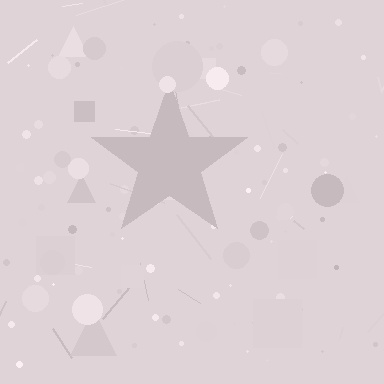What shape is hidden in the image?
A star is hidden in the image.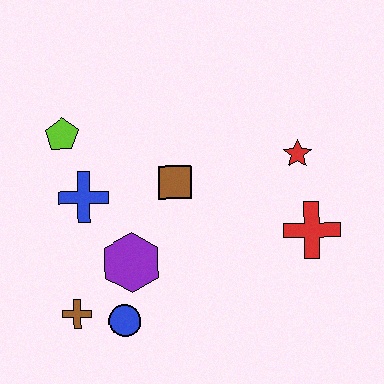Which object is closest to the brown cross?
The blue circle is closest to the brown cross.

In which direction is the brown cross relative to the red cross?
The brown cross is to the left of the red cross.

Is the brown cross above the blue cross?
No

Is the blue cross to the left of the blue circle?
Yes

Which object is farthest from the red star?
The brown cross is farthest from the red star.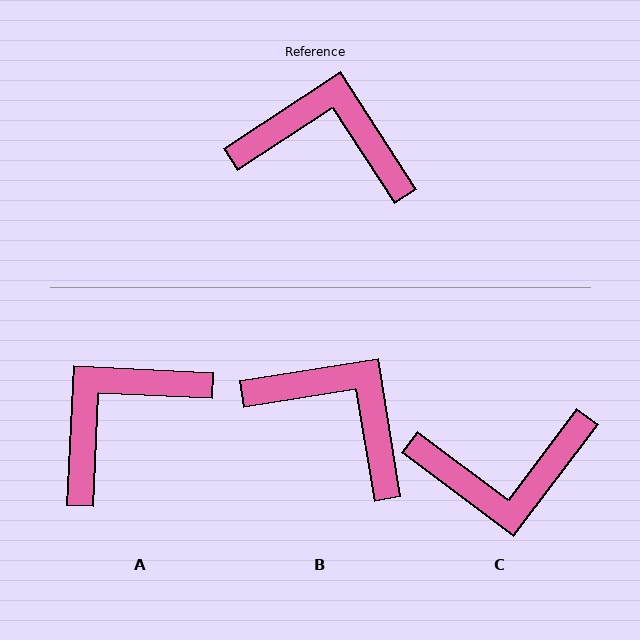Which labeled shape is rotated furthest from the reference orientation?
C, about 160 degrees away.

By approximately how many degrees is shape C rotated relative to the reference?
Approximately 160 degrees clockwise.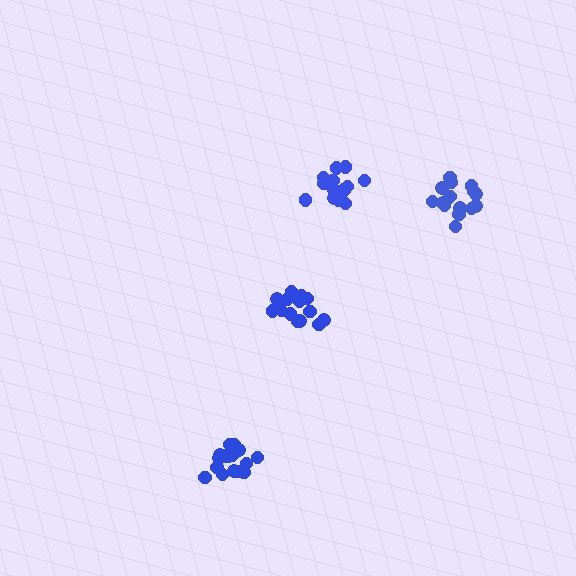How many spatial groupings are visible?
There are 4 spatial groupings.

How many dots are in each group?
Group 1: 18 dots, Group 2: 17 dots, Group 3: 14 dots, Group 4: 18 dots (67 total).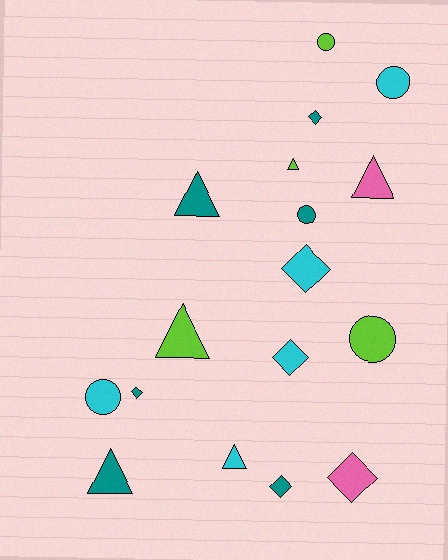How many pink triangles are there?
There is 1 pink triangle.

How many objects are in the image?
There are 17 objects.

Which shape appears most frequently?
Diamond, with 6 objects.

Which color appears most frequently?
Teal, with 6 objects.